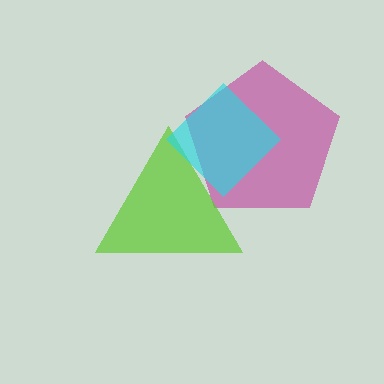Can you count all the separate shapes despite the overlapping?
Yes, there are 3 separate shapes.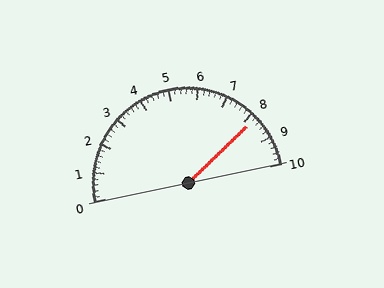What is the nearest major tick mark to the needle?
The nearest major tick mark is 8.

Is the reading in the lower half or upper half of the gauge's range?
The reading is in the upper half of the range (0 to 10).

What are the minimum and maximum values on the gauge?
The gauge ranges from 0 to 10.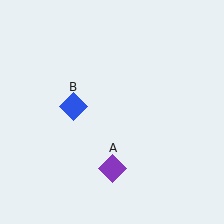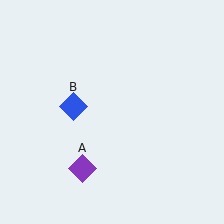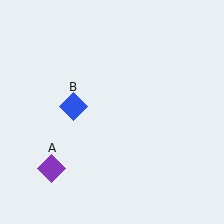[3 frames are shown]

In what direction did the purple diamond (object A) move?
The purple diamond (object A) moved left.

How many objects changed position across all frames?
1 object changed position: purple diamond (object A).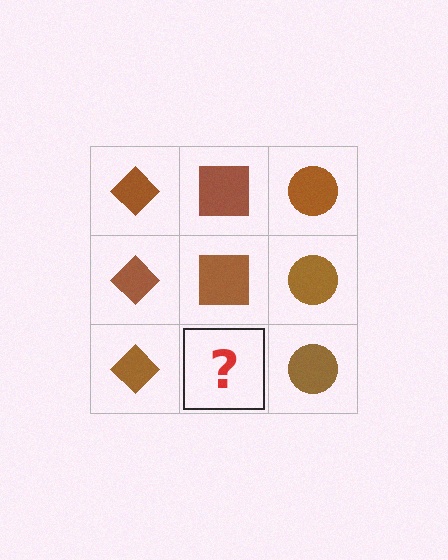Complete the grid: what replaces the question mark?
The question mark should be replaced with a brown square.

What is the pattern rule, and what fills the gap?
The rule is that each column has a consistent shape. The gap should be filled with a brown square.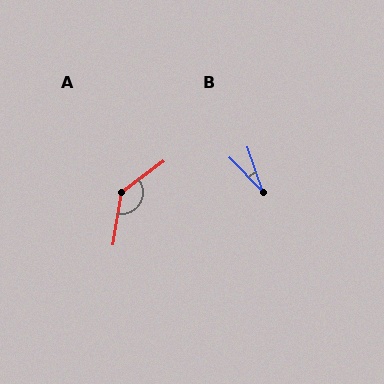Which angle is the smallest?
B, at approximately 25 degrees.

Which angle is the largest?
A, at approximately 136 degrees.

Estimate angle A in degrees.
Approximately 136 degrees.